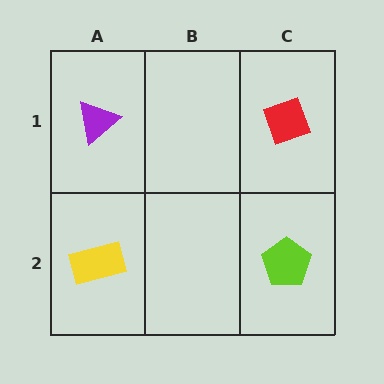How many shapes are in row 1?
2 shapes.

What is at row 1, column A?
A purple triangle.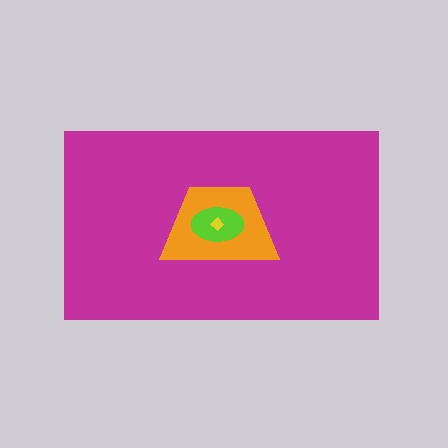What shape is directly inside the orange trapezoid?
The lime ellipse.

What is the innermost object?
The yellow diamond.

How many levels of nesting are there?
4.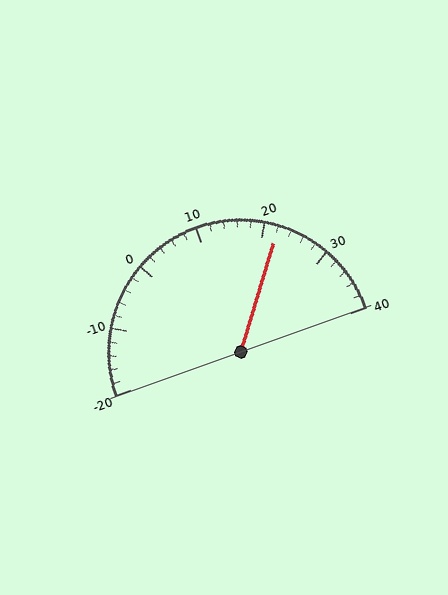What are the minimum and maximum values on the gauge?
The gauge ranges from -20 to 40.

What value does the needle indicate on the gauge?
The needle indicates approximately 22.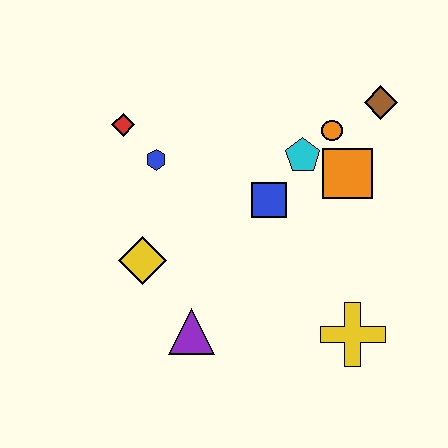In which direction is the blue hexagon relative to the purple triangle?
The blue hexagon is above the purple triangle.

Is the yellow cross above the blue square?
No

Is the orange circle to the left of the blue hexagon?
No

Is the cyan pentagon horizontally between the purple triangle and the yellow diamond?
No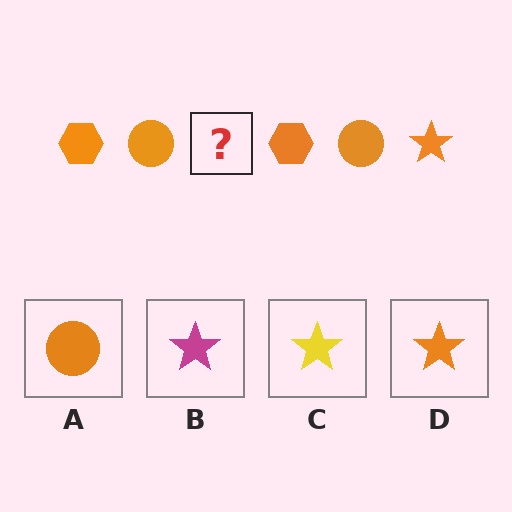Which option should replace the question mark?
Option D.